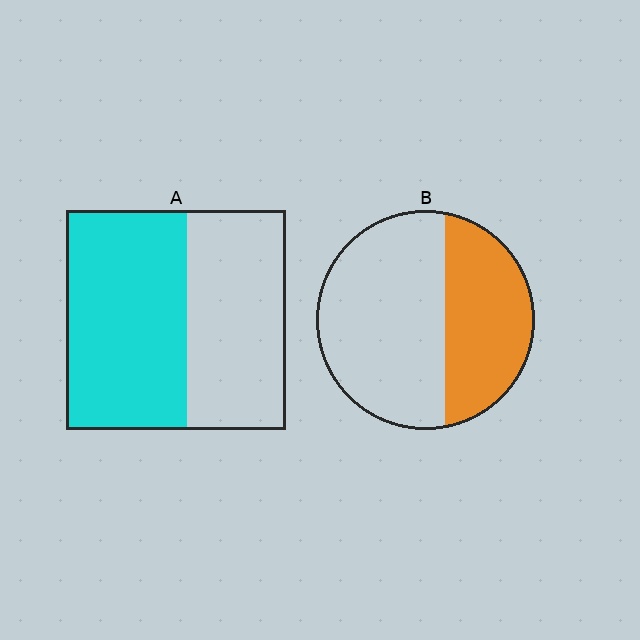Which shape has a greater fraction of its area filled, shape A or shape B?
Shape A.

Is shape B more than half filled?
No.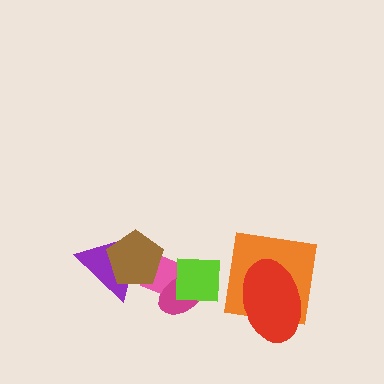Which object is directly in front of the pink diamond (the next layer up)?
The magenta ellipse is directly in front of the pink diamond.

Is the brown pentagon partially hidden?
No, no other shape covers it.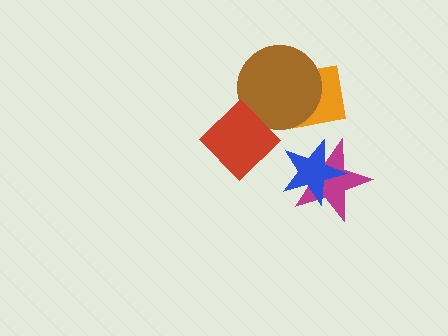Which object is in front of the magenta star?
The blue star is in front of the magenta star.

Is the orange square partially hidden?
Yes, it is partially covered by another shape.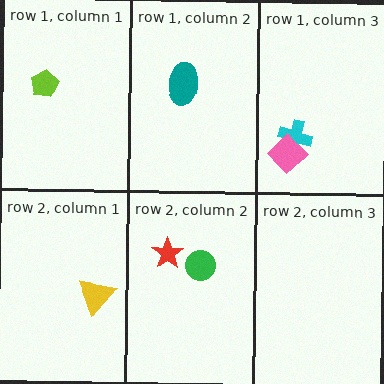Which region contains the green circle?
The row 2, column 2 region.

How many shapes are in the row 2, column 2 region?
2.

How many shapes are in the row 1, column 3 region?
2.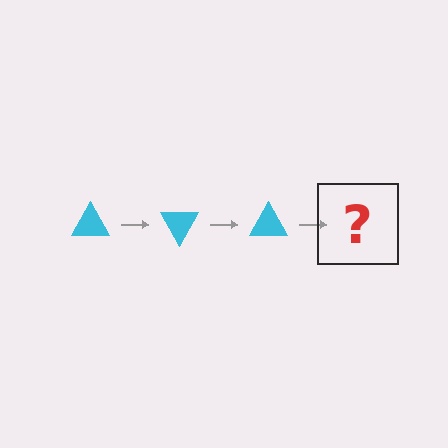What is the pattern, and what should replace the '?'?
The pattern is that the triangle rotates 60 degrees each step. The '?' should be a cyan triangle rotated 180 degrees.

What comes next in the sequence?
The next element should be a cyan triangle rotated 180 degrees.